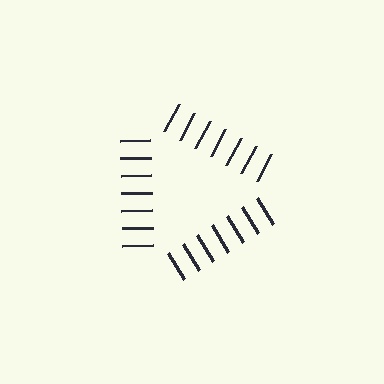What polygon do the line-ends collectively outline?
An illusory triangle — the line segments terminate on its edges but no continuous stroke is drawn.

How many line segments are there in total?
21 — 7 along each of the 3 edges.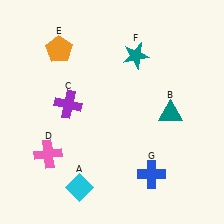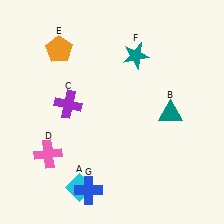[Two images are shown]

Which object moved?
The blue cross (G) moved left.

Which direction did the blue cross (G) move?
The blue cross (G) moved left.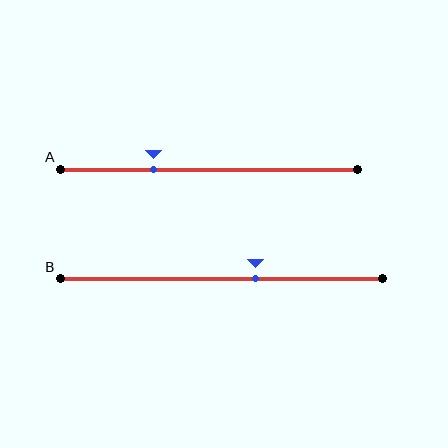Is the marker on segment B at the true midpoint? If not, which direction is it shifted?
No, the marker on segment B is shifted to the right by about 10% of the segment length.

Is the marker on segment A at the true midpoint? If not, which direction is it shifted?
No, the marker on segment A is shifted to the left by about 19% of the segment length.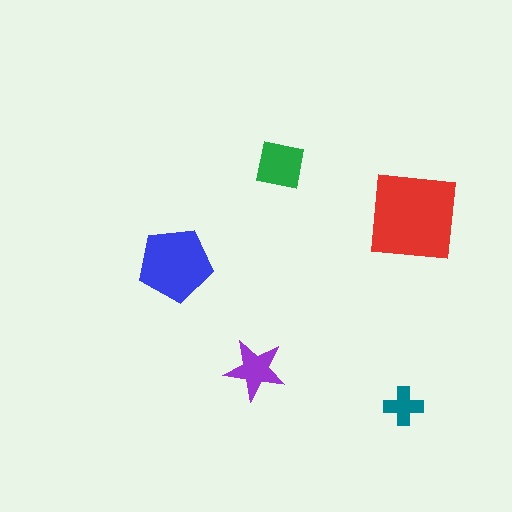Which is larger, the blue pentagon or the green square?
The blue pentagon.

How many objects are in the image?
There are 5 objects in the image.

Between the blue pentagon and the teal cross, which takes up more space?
The blue pentagon.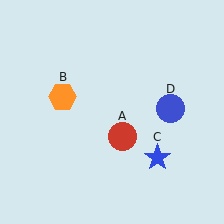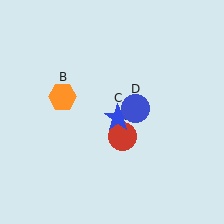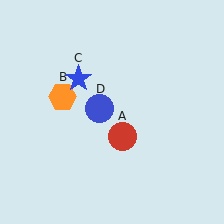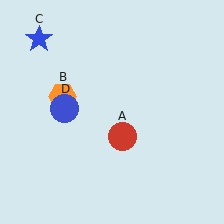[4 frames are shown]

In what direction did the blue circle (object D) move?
The blue circle (object D) moved left.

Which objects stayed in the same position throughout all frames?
Red circle (object A) and orange hexagon (object B) remained stationary.